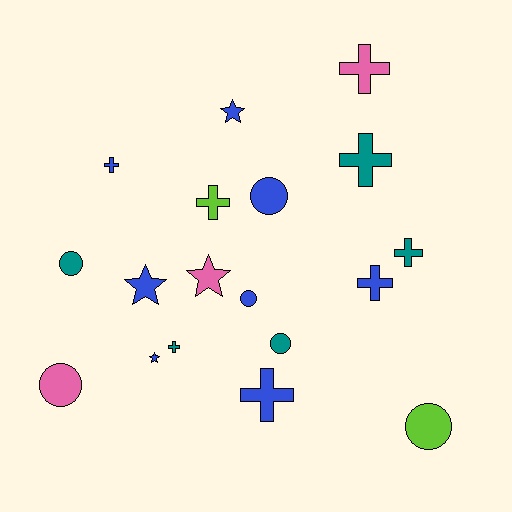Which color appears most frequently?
Blue, with 8 objects.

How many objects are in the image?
There are 18 objects.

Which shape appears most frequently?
Cross, with 8 objects.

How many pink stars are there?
There is 1 pink star.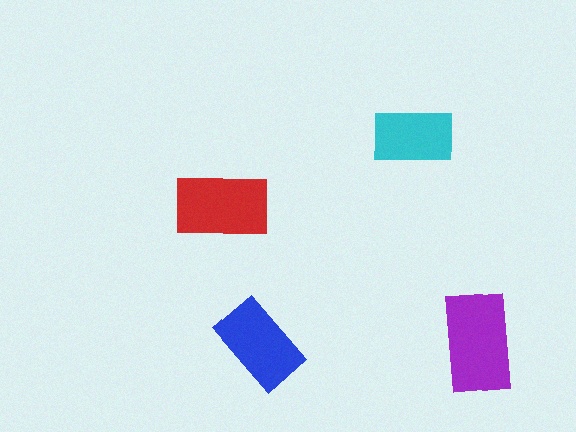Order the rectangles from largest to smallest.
the purple one, the red one, the blue one, the cyan one.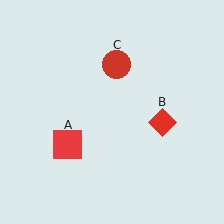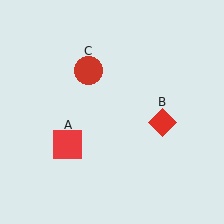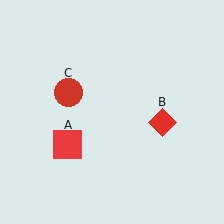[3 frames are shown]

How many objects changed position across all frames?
1 object changed position: red circle (object C).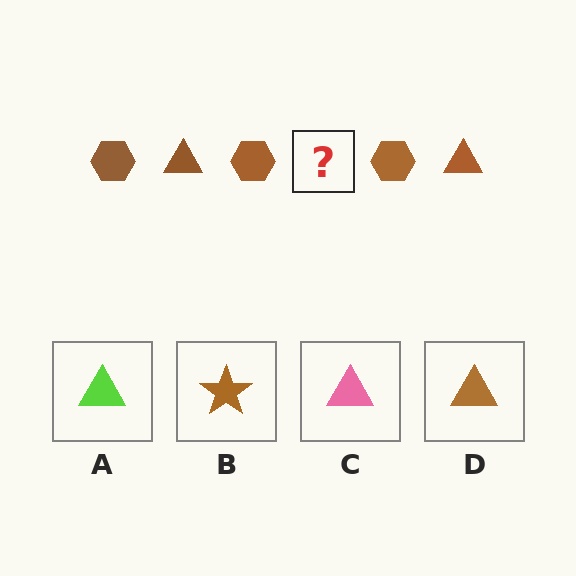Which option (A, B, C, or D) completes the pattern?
D.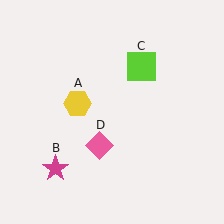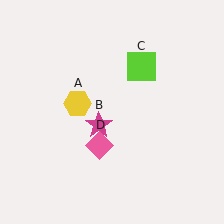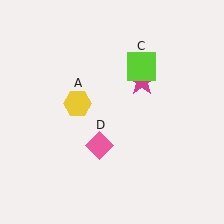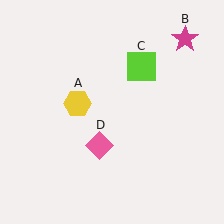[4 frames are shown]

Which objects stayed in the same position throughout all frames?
Yellow hexagon (object A) and lime square (object C) and pink diamond (object D) remained stationary.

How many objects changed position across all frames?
1 object changed position: magenta star (object B).